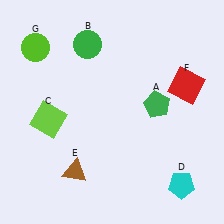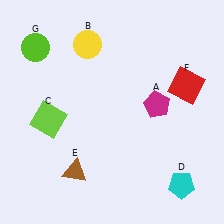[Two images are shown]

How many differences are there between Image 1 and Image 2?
There are 2 differences between the two images.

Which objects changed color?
A changed from green to magenta. B changed from green to yellow.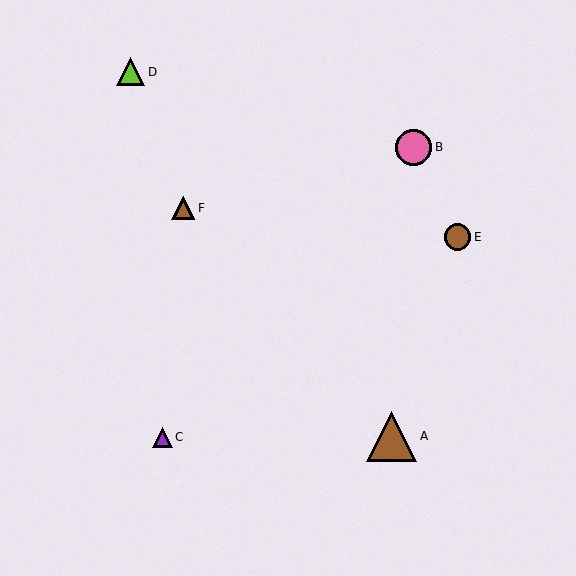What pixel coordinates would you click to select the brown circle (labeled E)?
Click at (457, 237) to select the brown circle E.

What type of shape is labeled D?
Shape D is a lime triangle.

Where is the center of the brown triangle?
The center of the brown triangle is at (392, 436).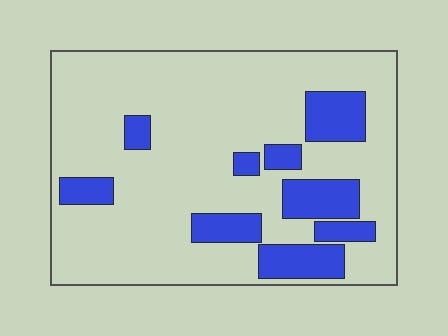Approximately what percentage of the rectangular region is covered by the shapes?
Approximately 20%.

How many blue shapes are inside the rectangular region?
9.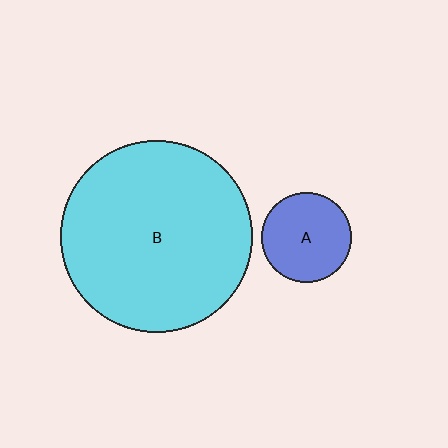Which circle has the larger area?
Circle B (cyan).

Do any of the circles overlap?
No, none of the circles overlap.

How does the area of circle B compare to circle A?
Approximately 4.6 times.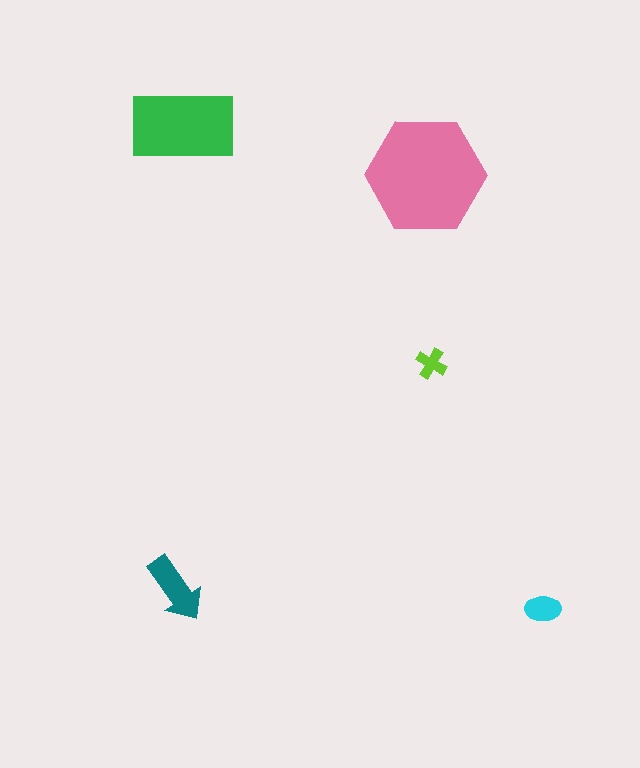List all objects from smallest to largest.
The lime cross, the cyan ellipse, the teal arrow, the green rectangle, the pink hexagon.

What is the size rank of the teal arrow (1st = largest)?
3rd.